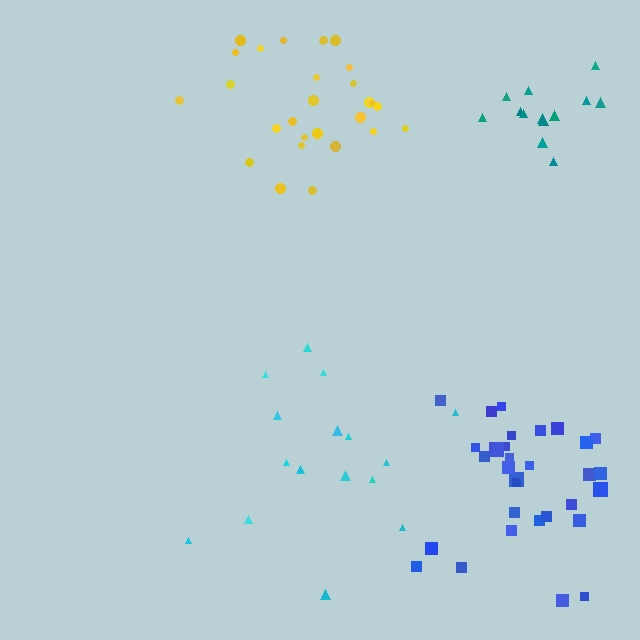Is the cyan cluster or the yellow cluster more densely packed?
Yellow.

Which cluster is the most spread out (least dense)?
Cyan.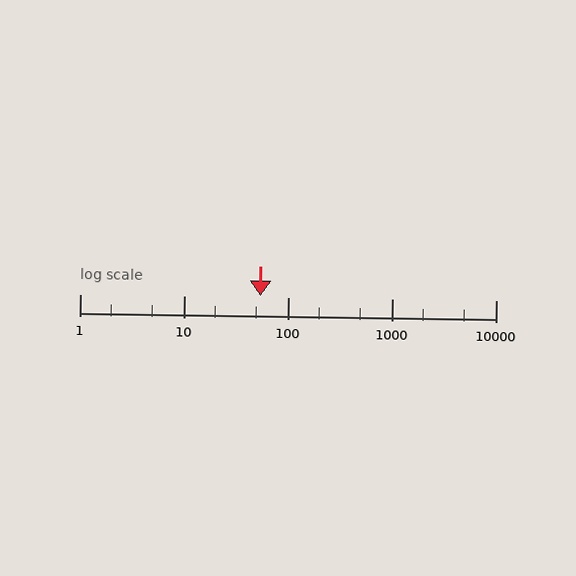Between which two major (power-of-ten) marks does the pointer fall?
The pointer is between 10 and 100.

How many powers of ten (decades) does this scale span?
The scale spans 4 decades, from 1 to 10000.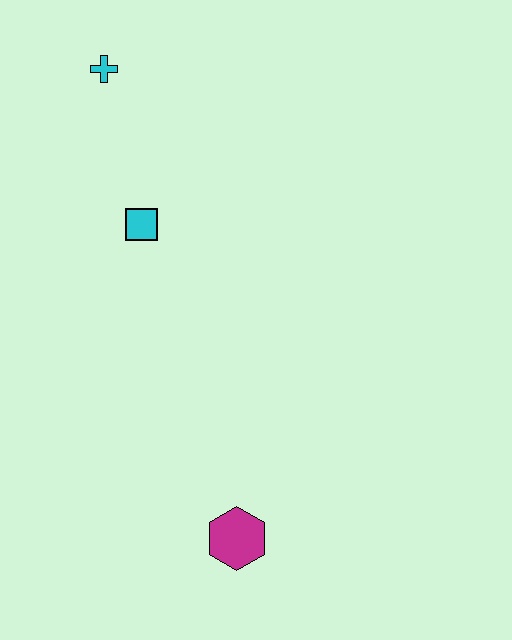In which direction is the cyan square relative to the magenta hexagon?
The cyan square is above the magenta hexagon.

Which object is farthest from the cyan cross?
The magenta hexagon is farthest from the cyan cross.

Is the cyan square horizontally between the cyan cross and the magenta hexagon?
Yes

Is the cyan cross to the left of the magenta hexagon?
Yes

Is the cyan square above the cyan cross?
No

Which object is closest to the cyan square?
The cyan cross is closest to the cyan square.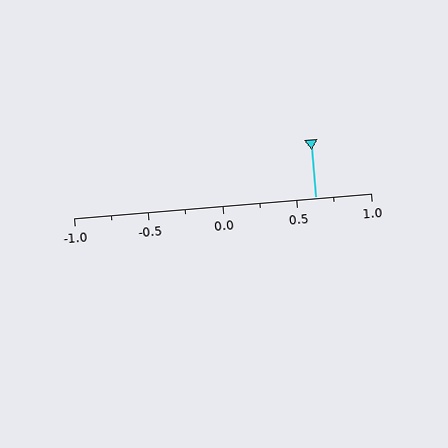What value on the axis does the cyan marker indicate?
The marker indicates approximately 0.62.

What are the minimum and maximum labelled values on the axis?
The axis runs from -1.0 to 1.0.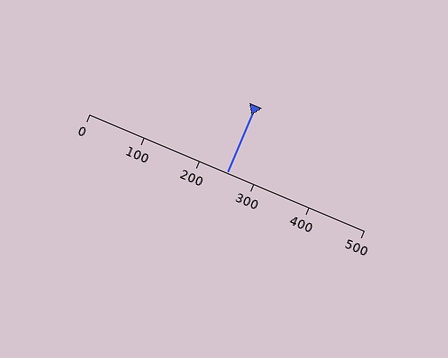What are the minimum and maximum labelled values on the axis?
The axis runs from 0 to 500.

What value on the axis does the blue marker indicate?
The marker indicates approximately 250.